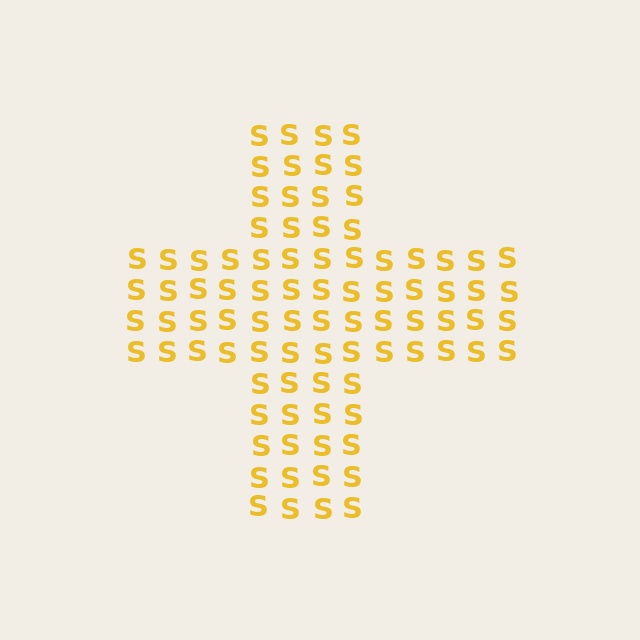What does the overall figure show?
The overall figure shows a cross.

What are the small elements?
The small elements are letter S's.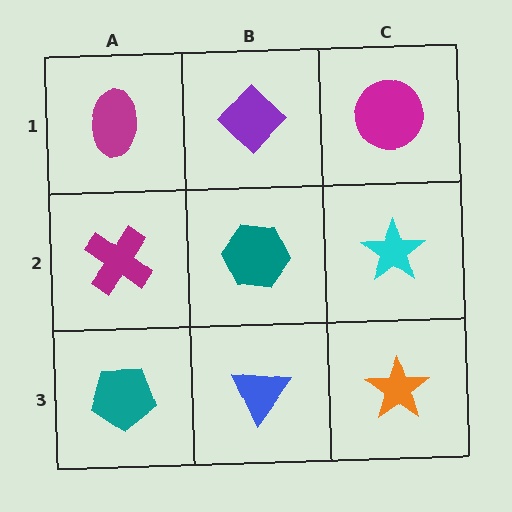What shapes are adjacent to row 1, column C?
A cyan star (row 2, column C), a purple diamond (row 1, column B).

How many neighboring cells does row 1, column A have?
2.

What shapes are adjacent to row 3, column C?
A cyan star (row 2, column C), a blue triangle (row 3, column B).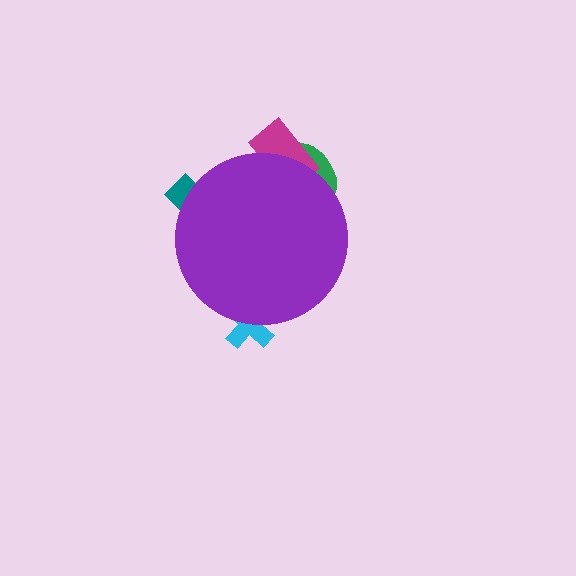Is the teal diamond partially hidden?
Yes, the teal diamond is partially hidden behind the purple circle.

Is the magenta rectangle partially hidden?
Yes, the magenta rectangle is partially hidden behind the purple circle.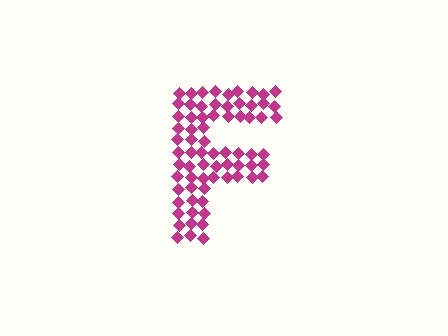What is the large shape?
The large shape is the letter F.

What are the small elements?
The small elements are diamonds.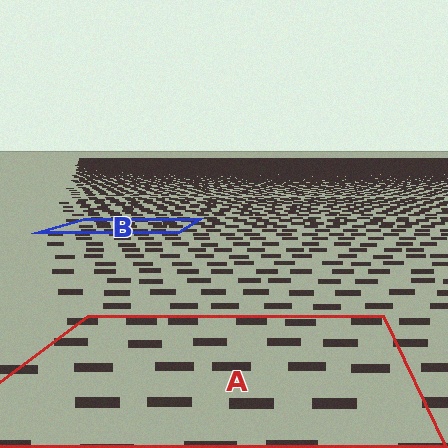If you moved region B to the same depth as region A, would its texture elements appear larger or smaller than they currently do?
They would appear larger. At a closer depth, the same texture elements are projected at a bigger on-screen size.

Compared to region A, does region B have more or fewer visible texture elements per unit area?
Region B has more texture elements per unit area — they are packed more densely because it is farther away.